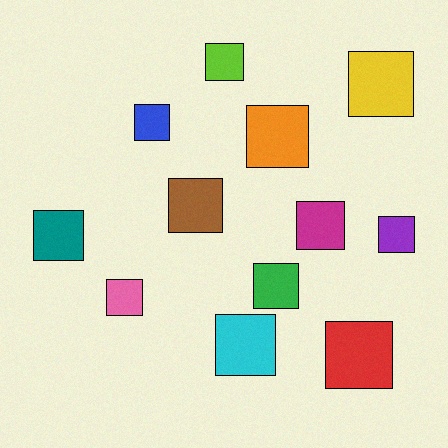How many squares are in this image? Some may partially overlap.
There are 12 squares.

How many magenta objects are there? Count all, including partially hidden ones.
There is 1 magenta object.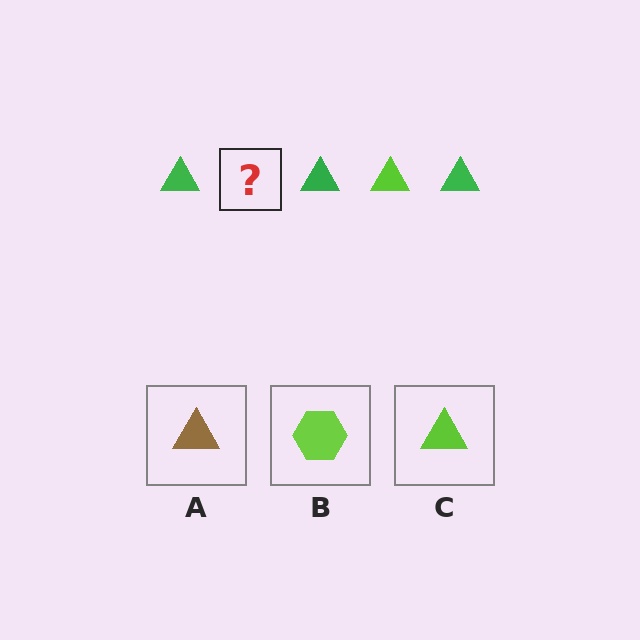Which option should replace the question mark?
Option C.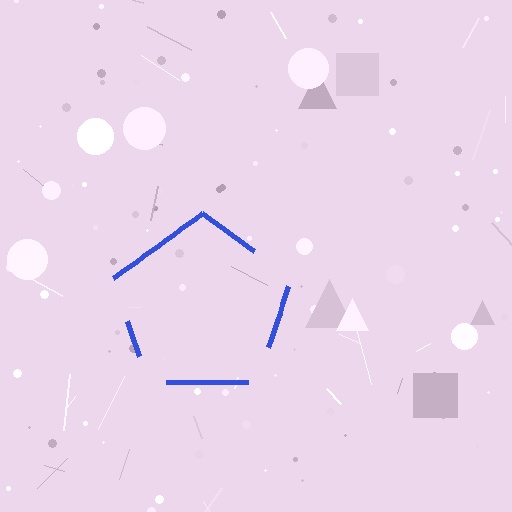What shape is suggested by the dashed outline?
The dashed outline suggests a pentagon.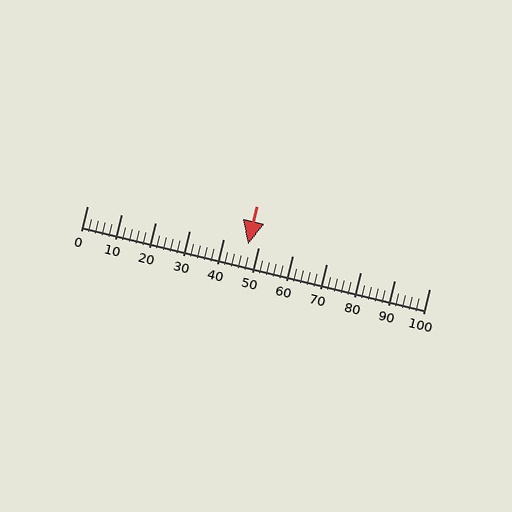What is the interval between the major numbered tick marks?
The major tick marks are spaced 10 units apart.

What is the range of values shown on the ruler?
The ruler shows values from 0 to 100.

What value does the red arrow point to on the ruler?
The red arrow points to approximately 47.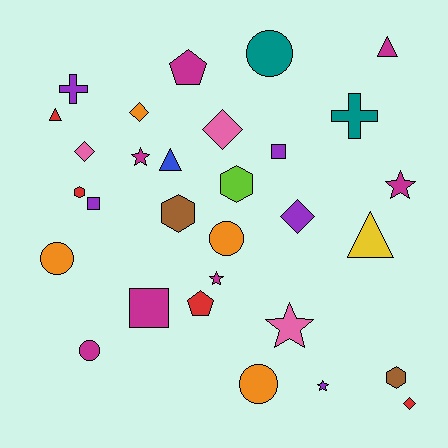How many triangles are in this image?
There are 4 triangles.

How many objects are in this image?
There are 30 objects.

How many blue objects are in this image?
There is 1 blue object.